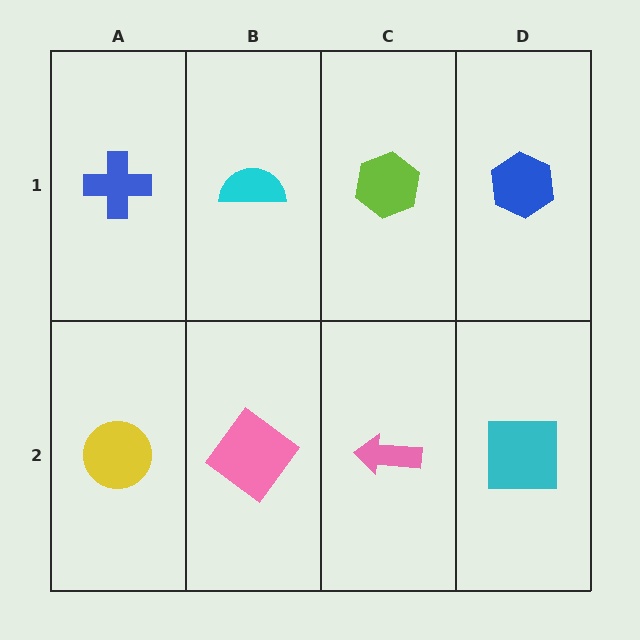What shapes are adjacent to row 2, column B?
A cyan semicircle (row 1, column B), a yellow circle (row 2, column A), a pink arrow (row 2, column C).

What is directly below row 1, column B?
A pink diamond.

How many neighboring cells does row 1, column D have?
2.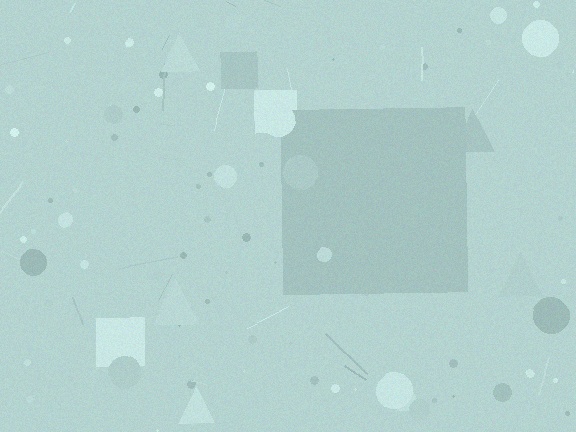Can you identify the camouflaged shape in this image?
The camouflaged shape is a square.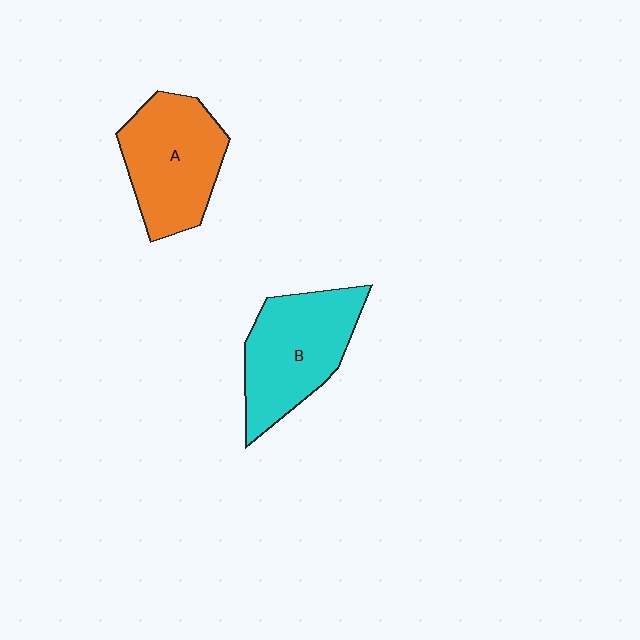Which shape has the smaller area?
Shape A (orange).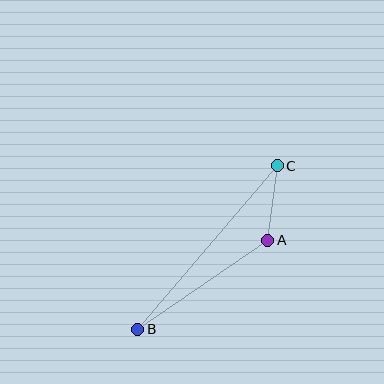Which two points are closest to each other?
Points A and C are closest to each other.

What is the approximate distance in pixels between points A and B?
The distance between A and B is approximately 158 pixels.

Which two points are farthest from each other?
Points B and C are farthest from each other.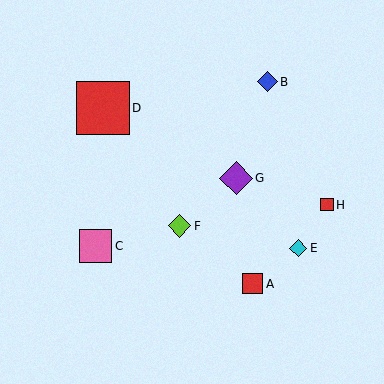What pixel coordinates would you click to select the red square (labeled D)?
Click at (103, 108) to select the red square D.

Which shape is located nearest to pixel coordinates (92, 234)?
The pink square (labeled C) at (95, 246) is nearest to that location.